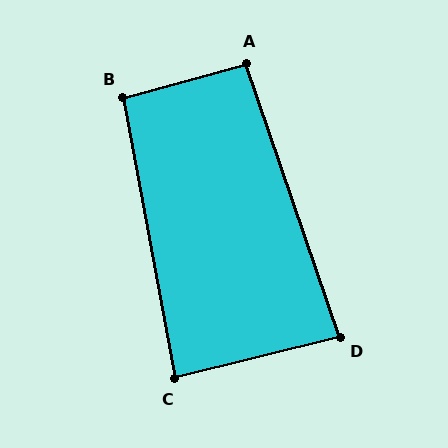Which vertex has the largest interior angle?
B, at approximately 95 degrees.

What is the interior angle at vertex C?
Approximately 86 degrees (approximately right).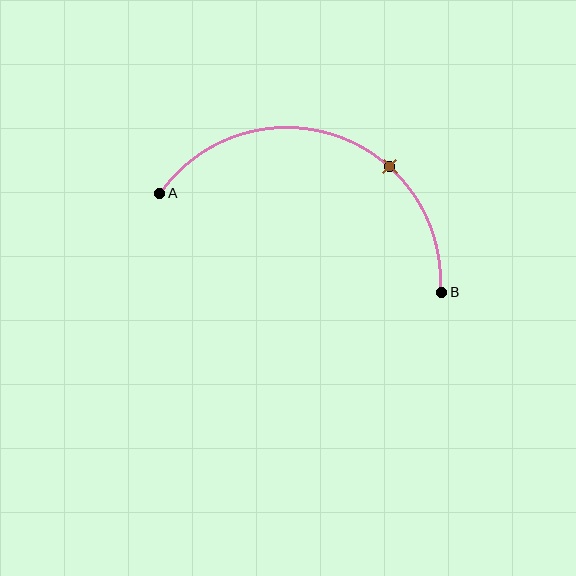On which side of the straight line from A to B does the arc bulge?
The arc bulges above the straight line connecting A and B.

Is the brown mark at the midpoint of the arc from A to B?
No. The brown mark lies on the arc but is closer to endpoint B. The arc midpoint would be at the point on the curve equidistant along the arc from both A and B.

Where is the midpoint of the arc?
The arc midpoint is the point on the curve farthest from the straight line joining A and B. It sits above that line.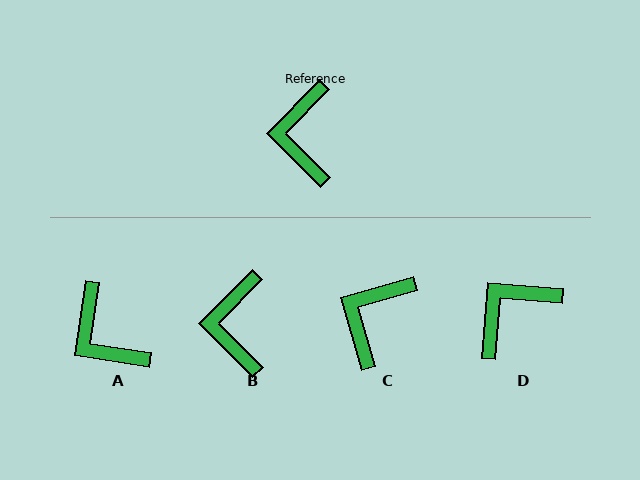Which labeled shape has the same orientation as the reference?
B.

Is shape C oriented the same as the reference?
No, it is off by about 29 degrees.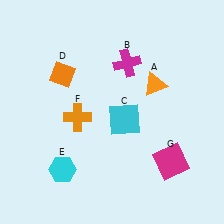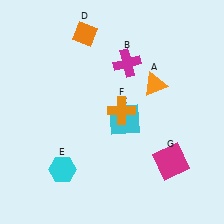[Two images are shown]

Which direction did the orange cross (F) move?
The orange cross (F) moved right.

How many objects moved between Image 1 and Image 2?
2 objects moved between the two images.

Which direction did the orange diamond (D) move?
The orange diamond (D) moved up.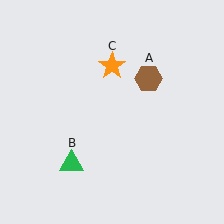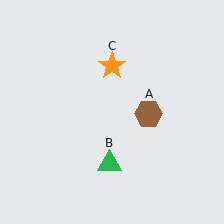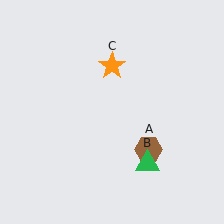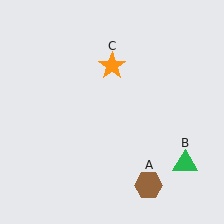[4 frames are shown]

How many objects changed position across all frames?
2 objects changed position: brown hexagon (object A), green triangle (object B).